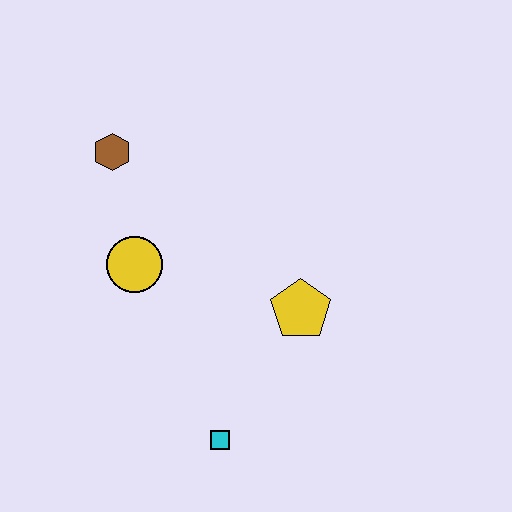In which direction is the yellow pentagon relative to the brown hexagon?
The yellow pentagon is to the right of the brown hexagon.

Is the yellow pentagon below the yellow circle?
Yes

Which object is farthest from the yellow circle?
The cyan square is farthest from the yellow circle.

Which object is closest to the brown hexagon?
The yellow circle is closest to the brown hexagon.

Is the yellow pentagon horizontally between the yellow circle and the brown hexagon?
No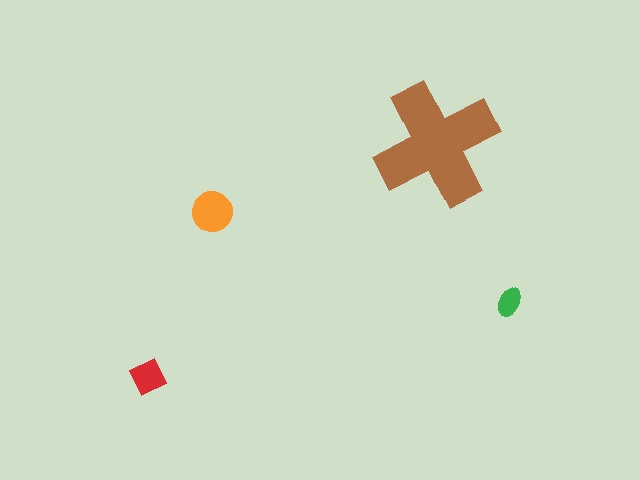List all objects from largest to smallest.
The brown cross, the orange circle, the red diamond, the green ellipse.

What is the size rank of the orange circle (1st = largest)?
2nd.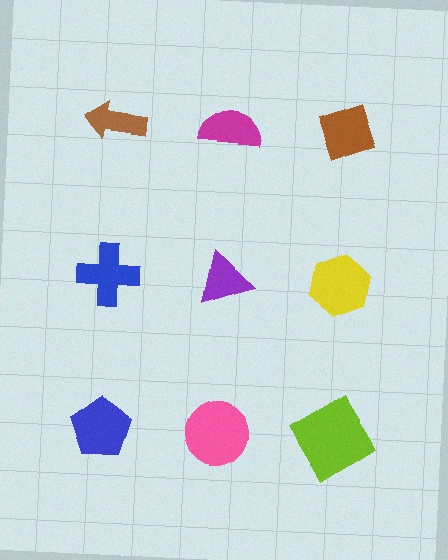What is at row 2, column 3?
A yellow hexagon.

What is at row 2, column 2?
A purple triangle.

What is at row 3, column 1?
A blue pentagon.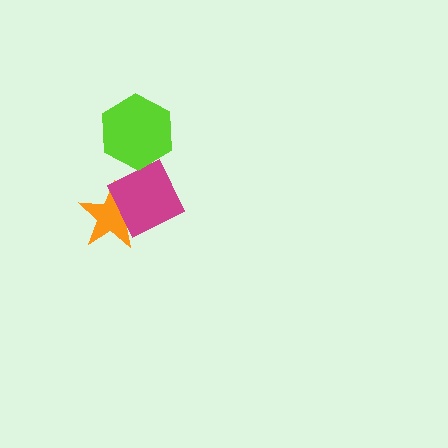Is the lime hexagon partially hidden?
No, no other shape covers it.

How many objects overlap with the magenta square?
1 object overlaps with the magenta square.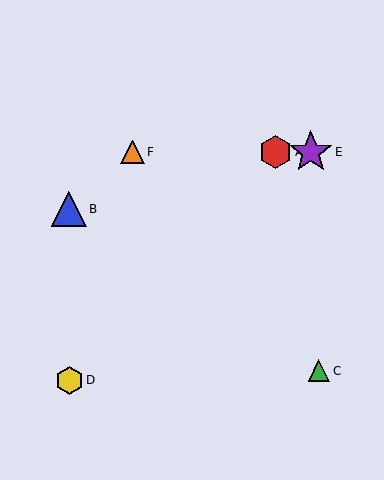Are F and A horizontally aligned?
Yes, both are at y≈152.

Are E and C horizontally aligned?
No, E is at y≈152 and C is at y≈371.